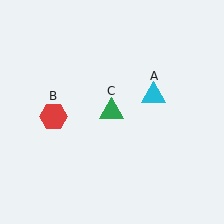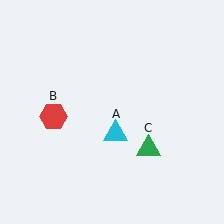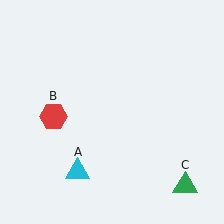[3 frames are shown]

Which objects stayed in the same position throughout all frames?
Red hexagon (object B) remained stationary.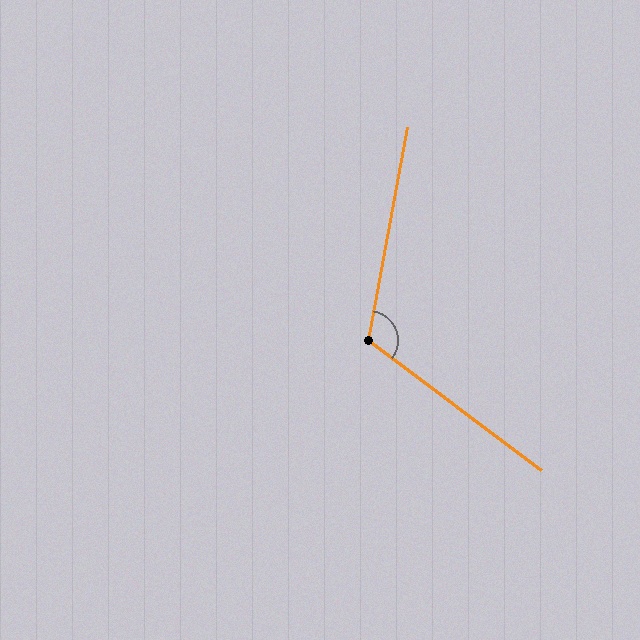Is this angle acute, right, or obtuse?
It is obtuse.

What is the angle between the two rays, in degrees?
Approximately 117 degrees.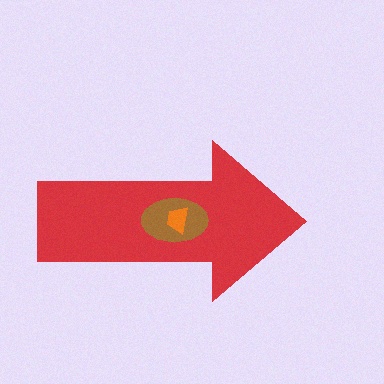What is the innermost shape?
The orange trapezoid.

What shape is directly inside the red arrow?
The brown ellipse.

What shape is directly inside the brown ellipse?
The orange trapezoid.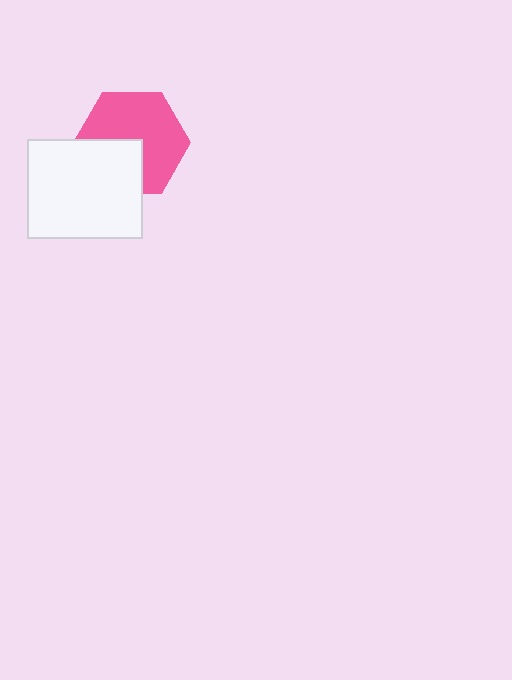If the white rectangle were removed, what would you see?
You would see the complete pink hexagon.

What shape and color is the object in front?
The object in front is a white rectangle.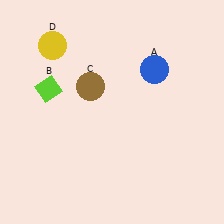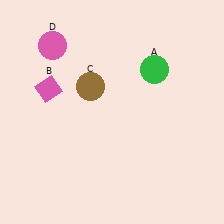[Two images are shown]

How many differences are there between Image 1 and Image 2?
There are 3 differences between the two images.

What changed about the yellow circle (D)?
In Image 1, D is yellow. In Image 2, it changed to pink.